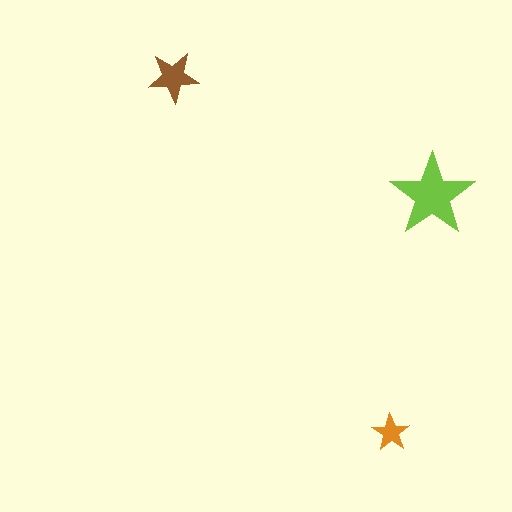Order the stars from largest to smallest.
the lime one, the brown one, the orange one.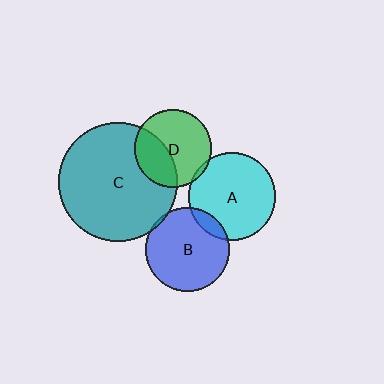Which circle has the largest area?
Circle C (teal).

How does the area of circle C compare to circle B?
Approximately 2.0 times.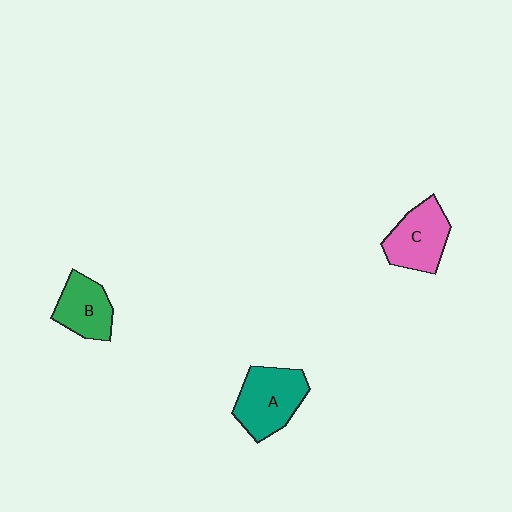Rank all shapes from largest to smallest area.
From largest to smallest: A (teal), C (pink), B (green).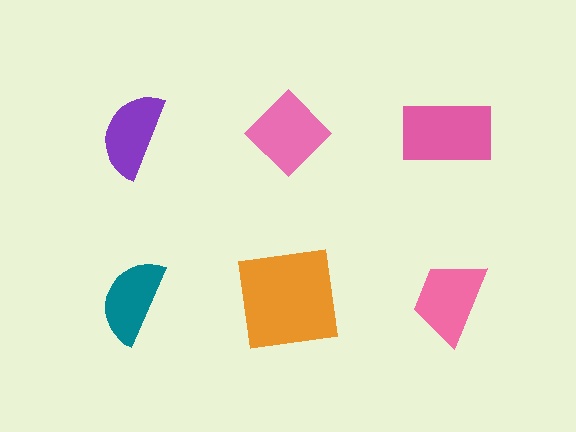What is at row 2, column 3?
A pink trapezoid.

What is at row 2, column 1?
A teal semicircle.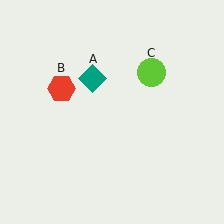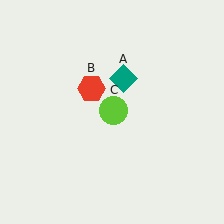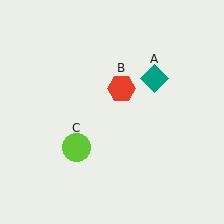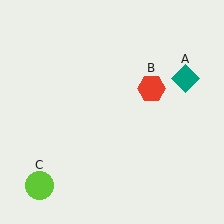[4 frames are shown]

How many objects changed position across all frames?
3 objects changed position: teal diamond (object A), red hexagon (object B), lime circle (object C).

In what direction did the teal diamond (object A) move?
The teal diamond (object A) moved right.